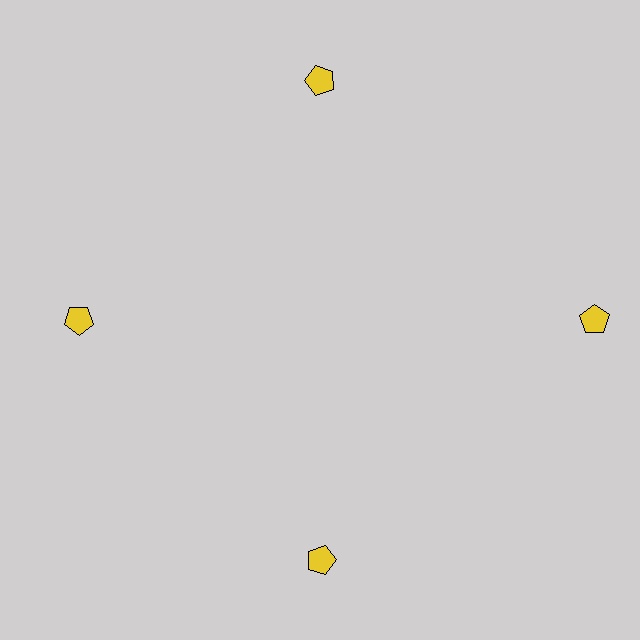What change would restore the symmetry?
The symmetry would be restored by moving it inward, back onto the ring so that all 4 pentagons sit at equal angles and equal distance from the center.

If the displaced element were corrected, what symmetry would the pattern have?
It would have 4-fold rotational symmetry — the pattern would map onto itself every 90 degrees.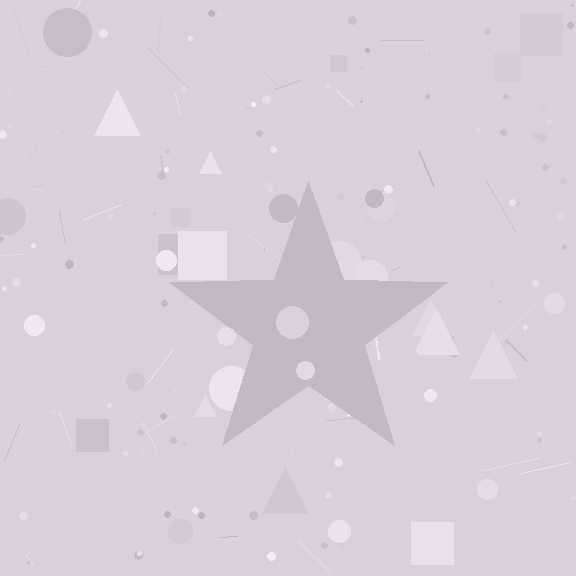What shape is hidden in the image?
A star is hidden in the image.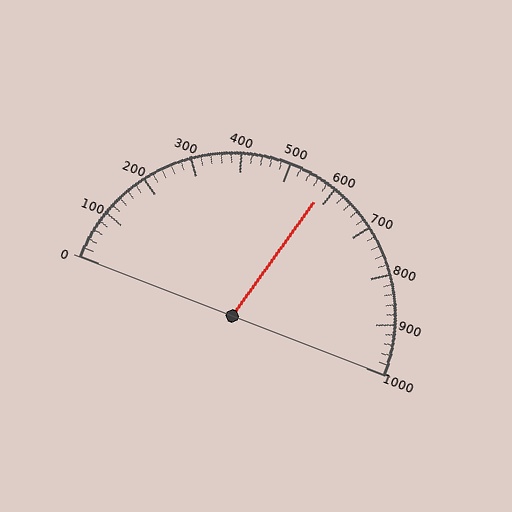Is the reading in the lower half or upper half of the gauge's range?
The reading is in the upper half of the range (0 to 1000).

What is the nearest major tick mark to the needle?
The nearest major tick mark is 600.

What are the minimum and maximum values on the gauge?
The gauge ranges from 0 to 1000.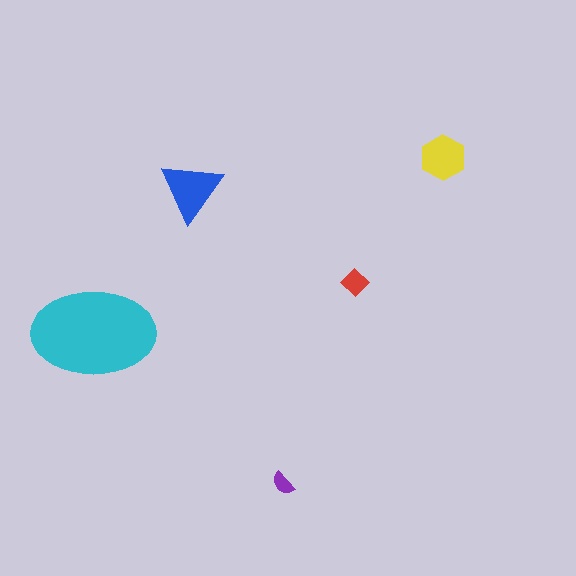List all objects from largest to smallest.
The cyan ellipse, the blue triangle, the yellow hexagon, the red diamond, the purple semicircle.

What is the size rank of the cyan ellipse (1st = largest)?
1st.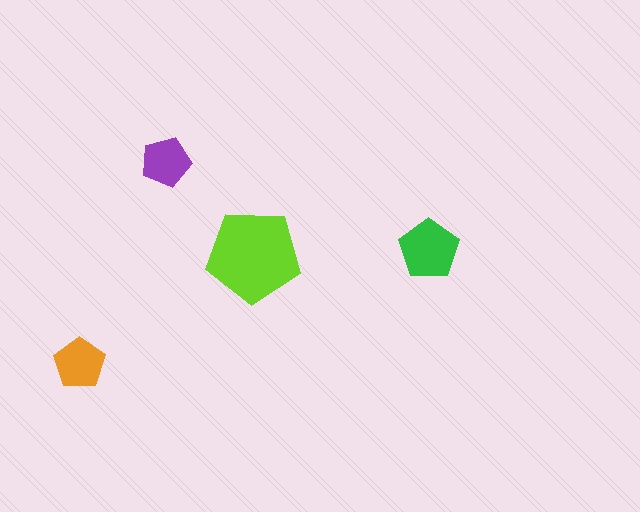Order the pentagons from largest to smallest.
the lime one, the green one, the orange one, the purple one.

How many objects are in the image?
There are 4 objects in the image.